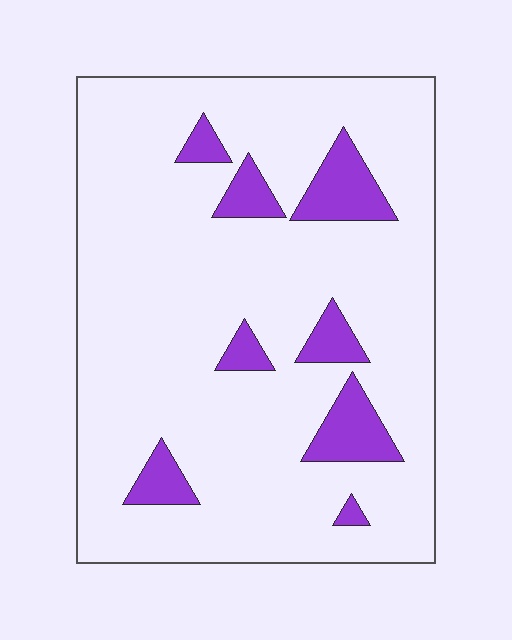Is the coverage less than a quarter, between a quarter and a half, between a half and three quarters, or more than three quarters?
Less than a quarter.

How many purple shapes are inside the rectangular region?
8.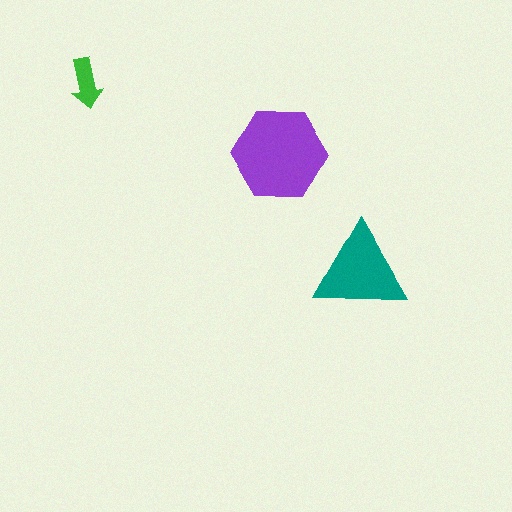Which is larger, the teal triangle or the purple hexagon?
The purple hexagon.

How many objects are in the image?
There are 3 objects in the image.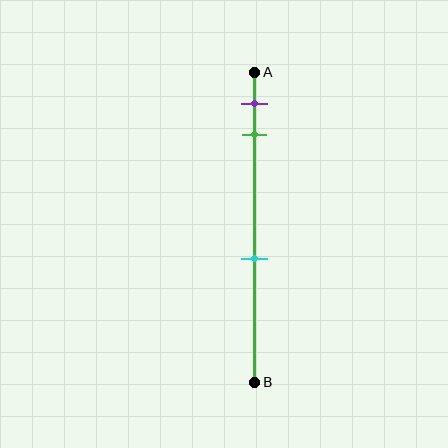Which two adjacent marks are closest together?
The purple and green marks are the closest adjacent pair.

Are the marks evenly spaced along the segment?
No, the marks are not evenly spaced.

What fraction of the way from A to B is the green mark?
The green mark is approximately 20% (0.2) of the way from A to B.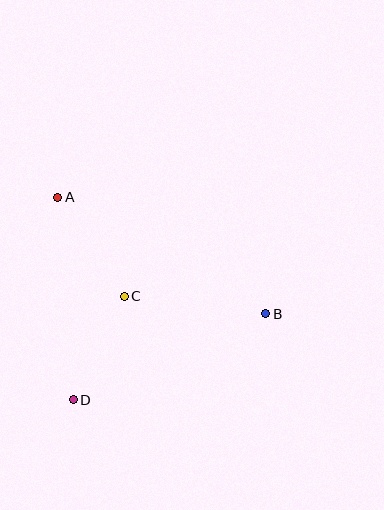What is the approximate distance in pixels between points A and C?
The distance between A and C is approximately 119 pixels.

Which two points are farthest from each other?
Points A and B are farthest from each other.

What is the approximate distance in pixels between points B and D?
The distance between B and D is approximately 211 pixels.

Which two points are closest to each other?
Points C and D are closest to each other.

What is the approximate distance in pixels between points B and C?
The distance between B and C is approximately 143 pixels.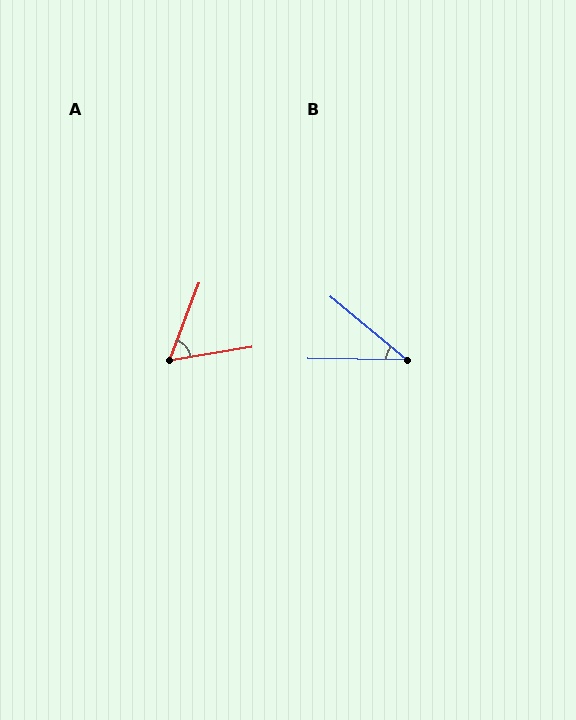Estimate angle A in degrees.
Approximately 60 degrees.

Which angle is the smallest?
B, at approximately 39 degrees.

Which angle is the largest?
A, at approximately 60 degrees.